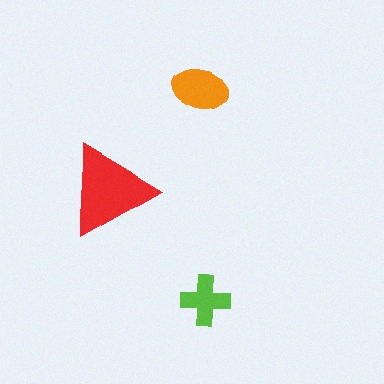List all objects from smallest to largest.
The lime cross, the orange ellipse, the red triangle.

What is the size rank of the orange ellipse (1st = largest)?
2nd.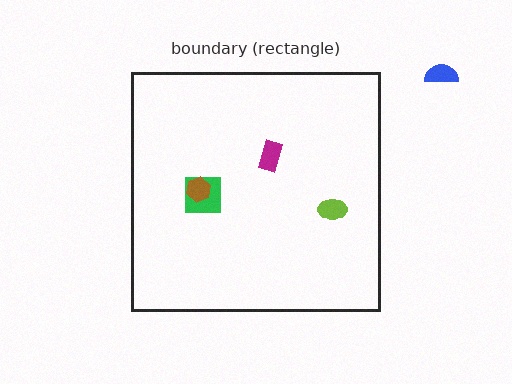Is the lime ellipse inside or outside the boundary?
Inside.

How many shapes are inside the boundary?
4 inside, 1 outside.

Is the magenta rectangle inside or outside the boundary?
Inside.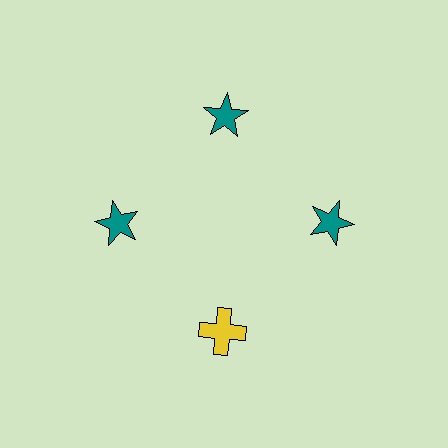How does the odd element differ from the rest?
It differs in both color (yellow instead of teal) and shape (cross instead of star).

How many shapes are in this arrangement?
There are 4 shapes arranged in a ring pattern.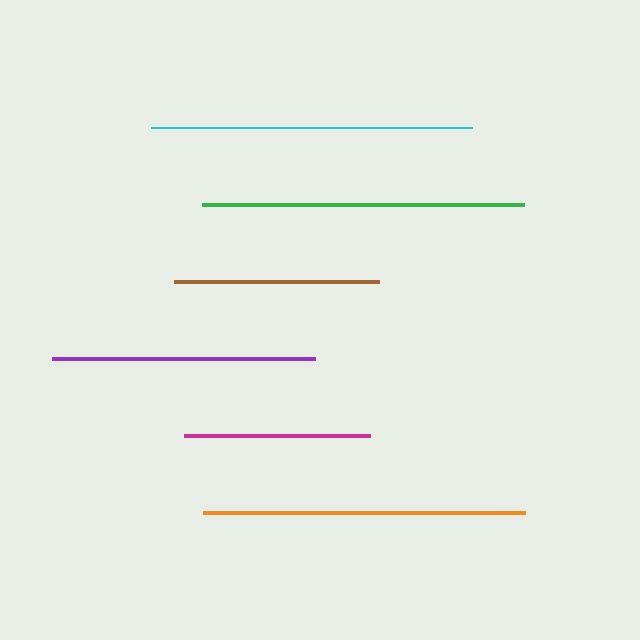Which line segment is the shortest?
The magenta line is the shortest at approximately 186 pixels.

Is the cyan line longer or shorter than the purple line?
The cyan line is longer than the purple line.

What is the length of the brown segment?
The brown segment is approximately 205 pixels long.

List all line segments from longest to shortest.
From longest to shortest: green, orange, cyan, purple, brown, magenta.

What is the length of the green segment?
The green segment is approximately 322 pixels long.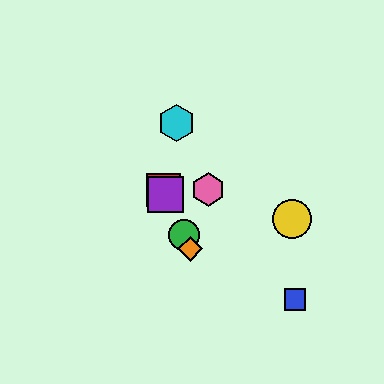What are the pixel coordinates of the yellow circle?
The yellow circle is at (292, 219).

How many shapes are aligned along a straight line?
4 shapes (the red square, the green circle, the purple square, the orange diamond) are aligned along a straight line.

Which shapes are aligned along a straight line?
The red square, the green circle, the purple square, the orange diamond are aligned along a straight line.